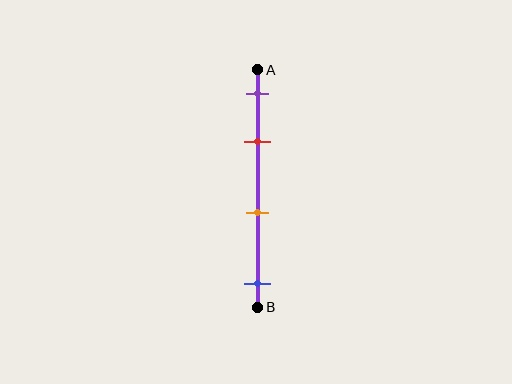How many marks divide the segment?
There are 4 marks dividing the segment.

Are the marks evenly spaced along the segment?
No, the marks are not evenly spaced.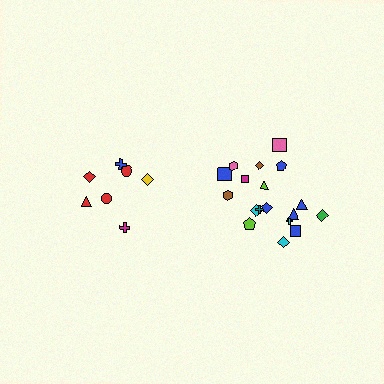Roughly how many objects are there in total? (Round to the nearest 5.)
Roughly 25 objects in total.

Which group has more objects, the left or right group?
The right group.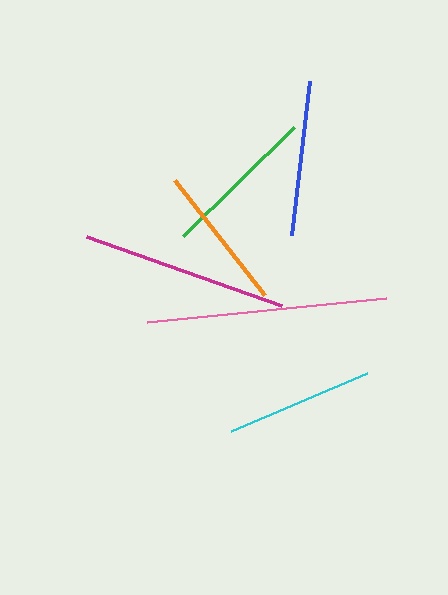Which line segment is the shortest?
The orange line is the shortest at approximately 146 pixels.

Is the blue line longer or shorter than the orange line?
The blue line is longer than the orange line.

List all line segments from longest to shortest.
From longest to shortest: pink, magenta, green, blue, cyan, orange.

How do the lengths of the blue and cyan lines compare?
The blue and cyan lines are approximately the same length.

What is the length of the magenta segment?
The magenta segment is approximately 208 pixels long.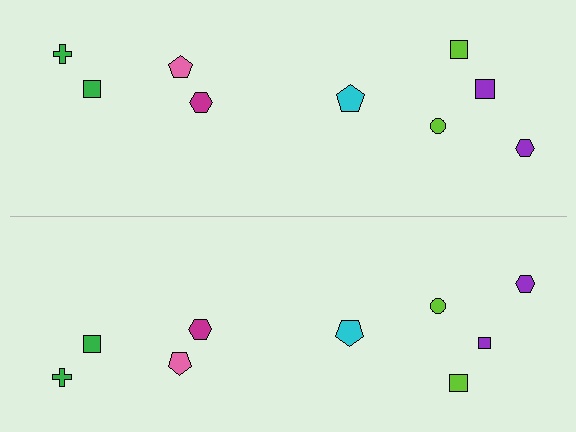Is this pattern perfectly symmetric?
No, the pattern is not perfectly symmetric. The purple square on the bottom side has a different size than its mirror counterpart.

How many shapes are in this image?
There are 18 shapes in this image.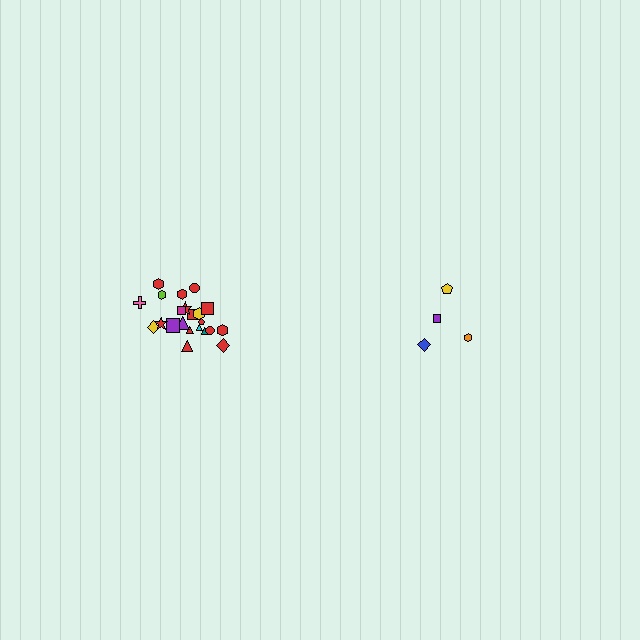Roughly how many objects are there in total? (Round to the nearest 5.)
Roughly 25 objects in total.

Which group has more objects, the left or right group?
The left group.